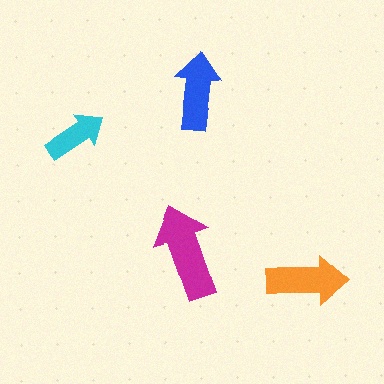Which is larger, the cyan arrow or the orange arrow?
The orange one.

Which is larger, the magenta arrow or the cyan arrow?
The magenta one.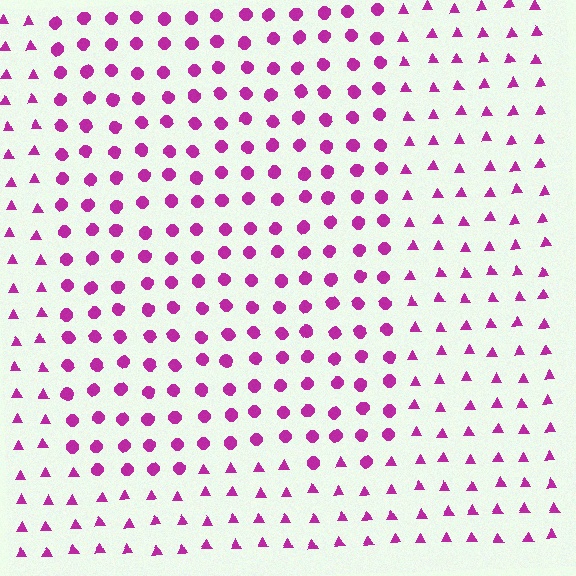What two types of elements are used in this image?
The image uses circles inside the rectangle region and triangles outside it.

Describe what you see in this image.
The image is filled with small magenta elements arranged in a uniform grid. A rectangle-shaped region contains circles, while the surrounding area contains triangles. The boundary is defined purely by the change in element shape.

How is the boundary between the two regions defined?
The boundary is defined by a change in element shape: circles inside vs. triangles outside. All elements share the same color and spacing.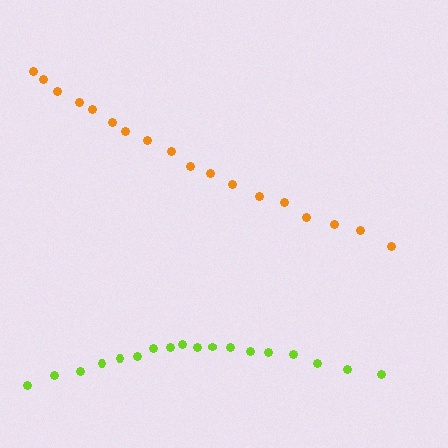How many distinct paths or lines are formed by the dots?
There are 2 distinct paths.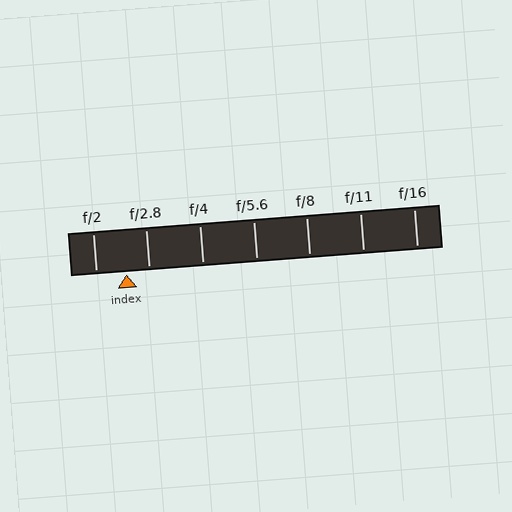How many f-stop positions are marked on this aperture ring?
There are 7 f-stop positions marked.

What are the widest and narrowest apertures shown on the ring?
The widest aperture shown is f/2 and the narrowest is f/16.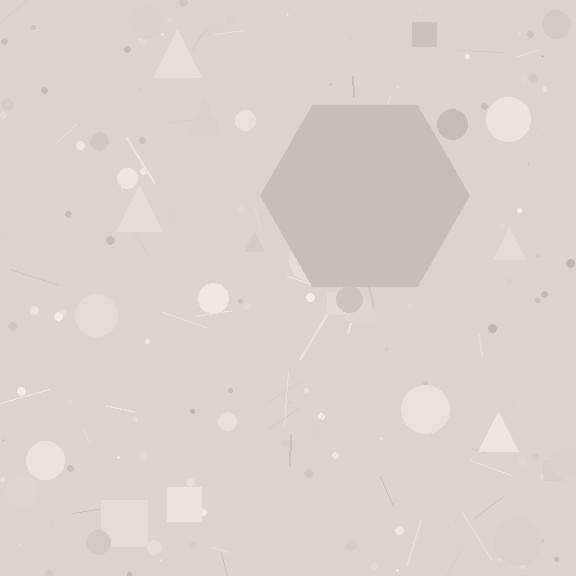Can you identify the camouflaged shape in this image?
The camouflaged shape is a hexagon.